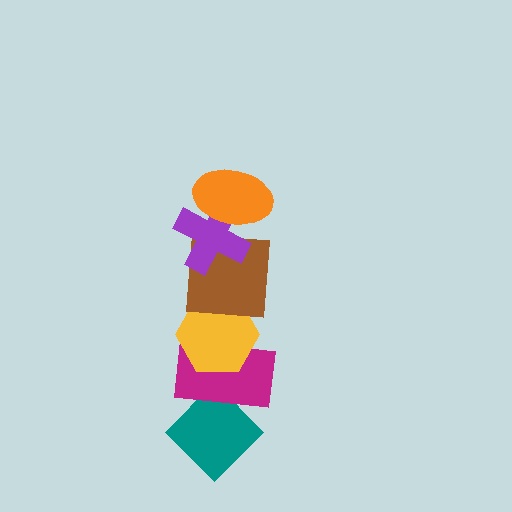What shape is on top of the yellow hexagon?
The brown square is on top of the yellow hexagon.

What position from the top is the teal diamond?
The teal diamond is 6th from the top.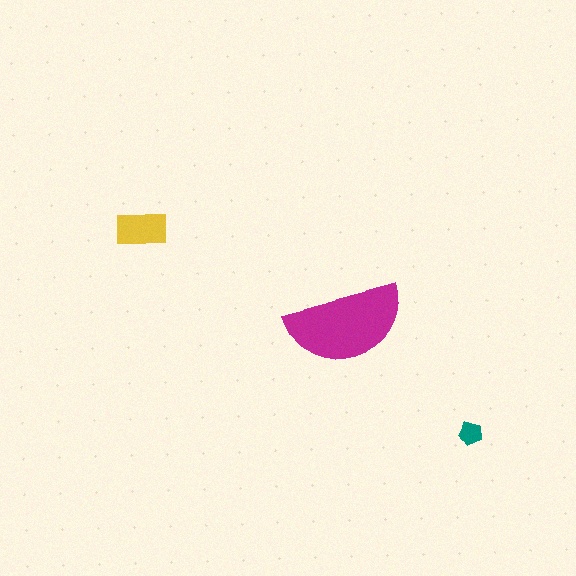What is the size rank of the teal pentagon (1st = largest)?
3rd.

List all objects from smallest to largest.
The teal pentagon, the yellow rectangle, the magenta semicircle.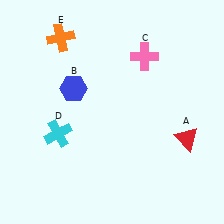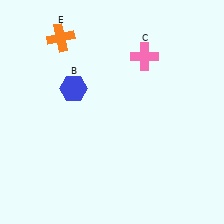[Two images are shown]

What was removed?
The red triangle (A), the cyan cross (D) were removed in Image 2.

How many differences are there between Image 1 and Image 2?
There are 2 differences between the two images.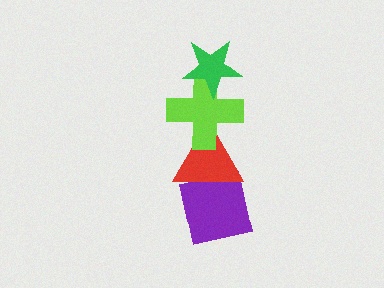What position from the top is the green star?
The green star is 1st from the top.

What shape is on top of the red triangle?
The lime cross is on top of the red triangle.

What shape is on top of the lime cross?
The green star is on top of the lime cross.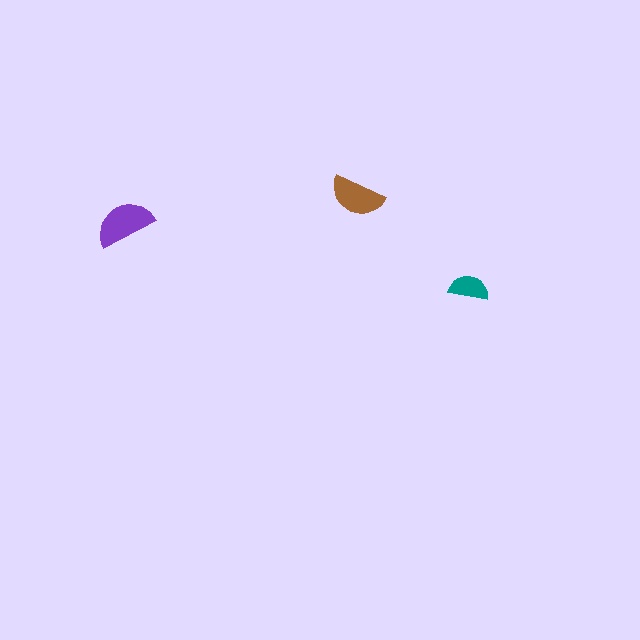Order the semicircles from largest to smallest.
the purple one, the brown one, the teal one.